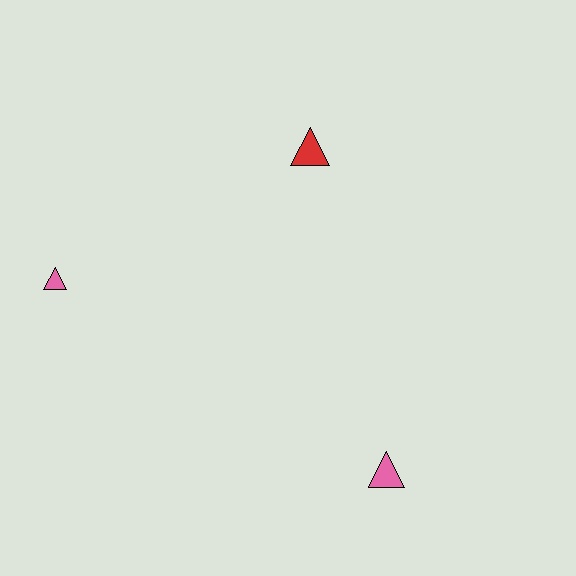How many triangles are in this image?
There are 3 triangles.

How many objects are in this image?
There are 3 objects.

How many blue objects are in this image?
There are no blue objects.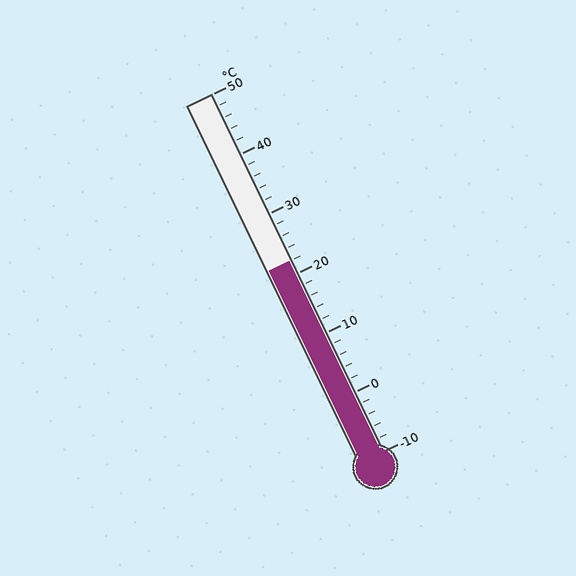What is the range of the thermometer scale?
The thermometer scale ranges from -10°C to 50°C.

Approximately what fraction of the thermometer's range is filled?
The thermometer is filled to approximately 55% of its range.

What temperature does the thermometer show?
The thermometer shows approximately 22°C.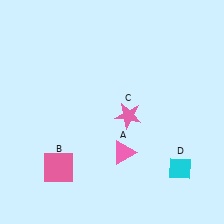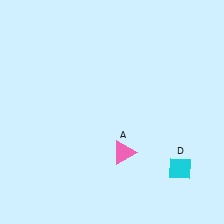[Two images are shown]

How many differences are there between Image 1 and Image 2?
There are 2 differences between the two images.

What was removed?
The pink star (C), the pink square (B) were removed in Image 2.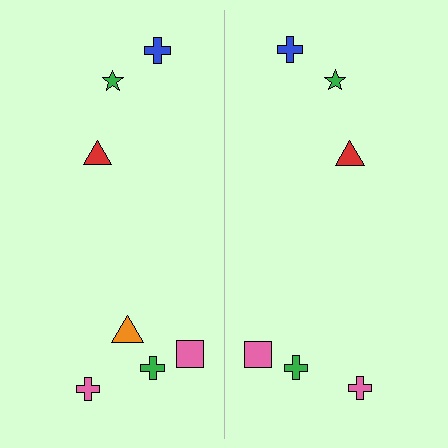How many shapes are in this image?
There are 13 shapes in this image.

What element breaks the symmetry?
A orange triangle is missing from the right side.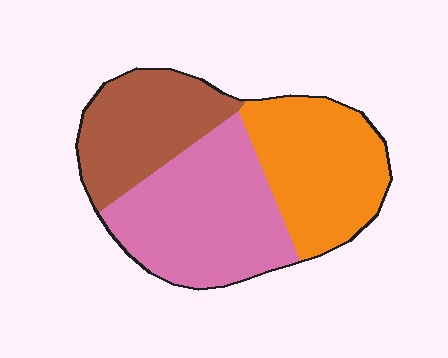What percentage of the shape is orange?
Orange takes up about one third (1/3) of the shape.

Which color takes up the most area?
Pink, at roughly 40%.